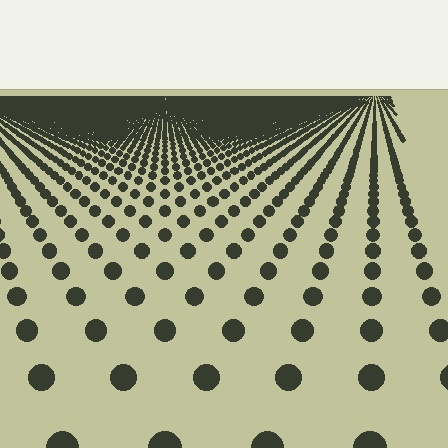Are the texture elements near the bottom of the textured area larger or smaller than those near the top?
Larger. Near the bottom, elements are closer to the viewer and appear at a bigger on-screen size.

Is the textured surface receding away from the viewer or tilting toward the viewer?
The surface is receding away from the viewer. Texture elements get smaller and denser toward the top.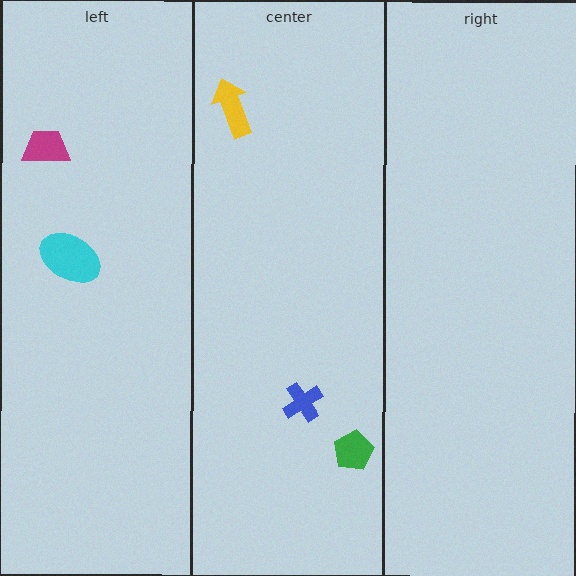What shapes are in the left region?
The magenta trapezoid, the cyan ellipse.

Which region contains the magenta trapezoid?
The left region.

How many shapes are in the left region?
2.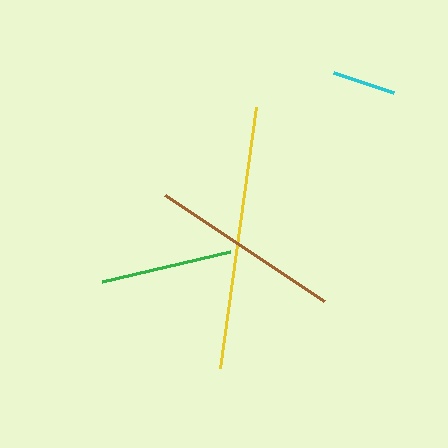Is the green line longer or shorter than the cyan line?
The green line is longer than the cyan line.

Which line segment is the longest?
The yellow line is the longest at approximately 263 pixels.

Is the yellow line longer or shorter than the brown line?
The yellow line is longer than the brown line.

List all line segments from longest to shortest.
From longest to shortest: yellow, brown, green, cyan.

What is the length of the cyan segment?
The cyan segment is approximately 63 pixels long.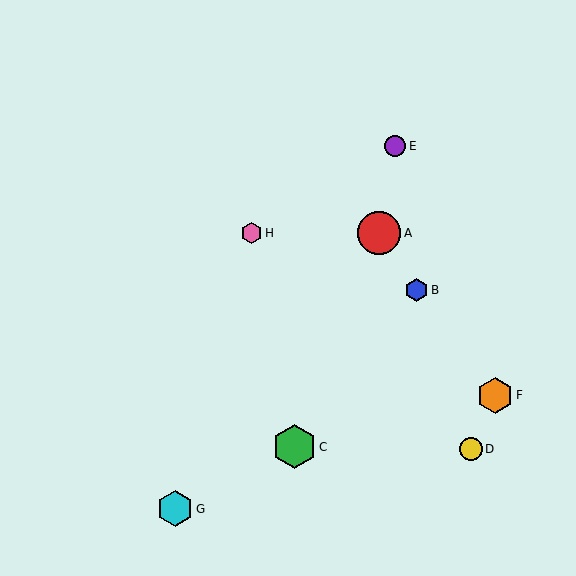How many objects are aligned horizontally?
2 objects (A, H) are aligned horizontally.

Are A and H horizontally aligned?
Yes, both are at y≈233.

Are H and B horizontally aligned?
No, H is at y≈233 and B is at y≈290.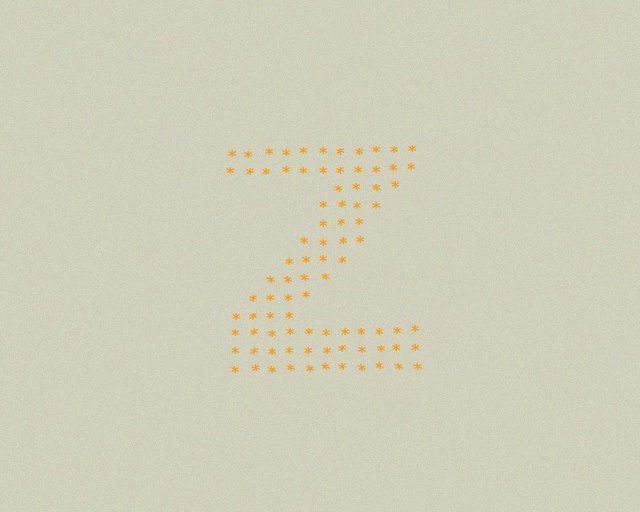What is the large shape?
The large shape is the letter Z.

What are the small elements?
The small elements are asterisks.